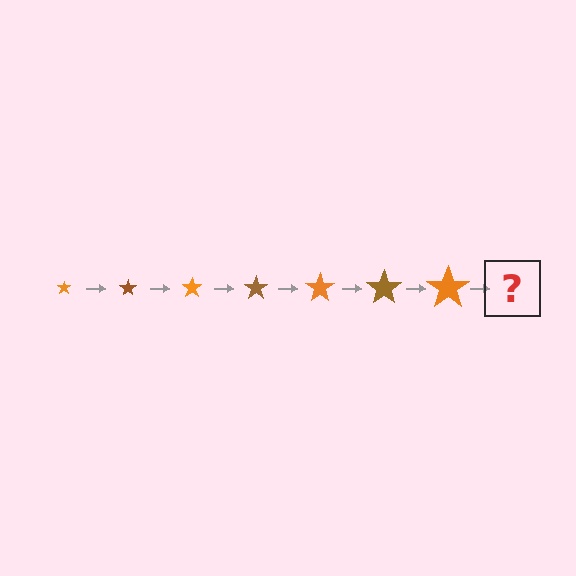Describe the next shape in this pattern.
It should be a brown star, larger than the previous one.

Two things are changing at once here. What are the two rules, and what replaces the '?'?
The two rules are that the star grows larger each step and the color cycles through orange and brown. The '?' should be a brown star, larger than the previous one.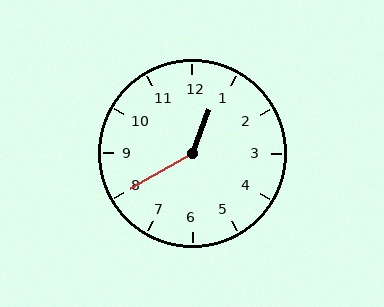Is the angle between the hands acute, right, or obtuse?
It is obtuse.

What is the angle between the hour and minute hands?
Approximately 140 degrees.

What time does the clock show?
12:40.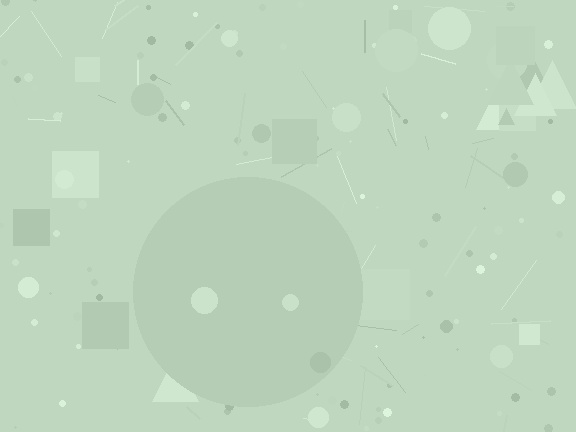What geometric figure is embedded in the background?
A circle is embedded in the background.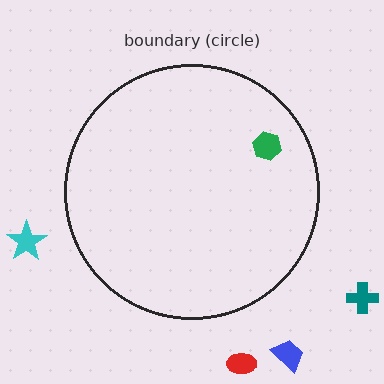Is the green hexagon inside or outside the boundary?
Inside.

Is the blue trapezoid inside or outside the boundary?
Outside.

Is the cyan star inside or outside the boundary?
Outside.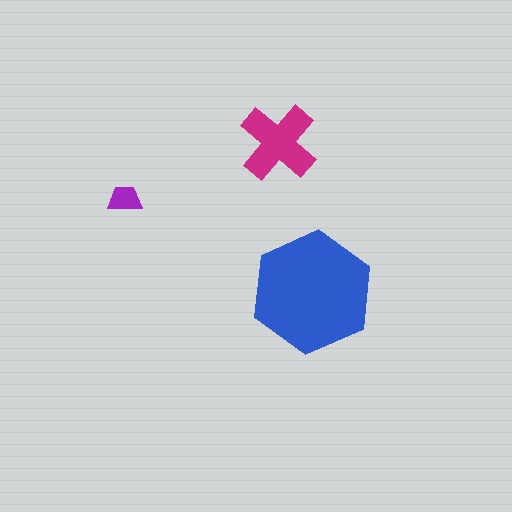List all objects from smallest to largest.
The purple trapezoid, the magenta cross, the blue hexagon.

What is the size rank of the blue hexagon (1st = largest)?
1st.